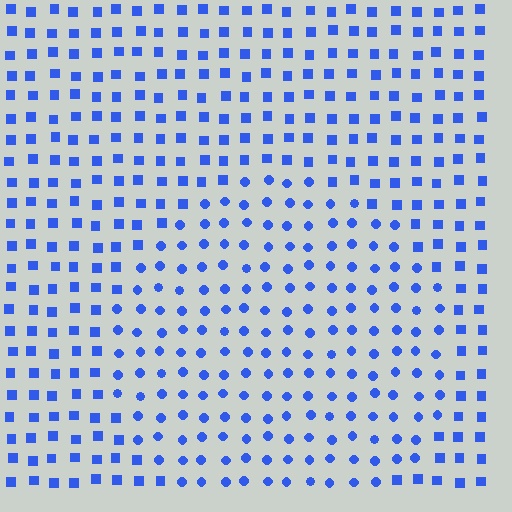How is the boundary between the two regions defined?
The boundary is defined by a change in element shape: circles inside vs. squares outside. All elements share the same color and spacing.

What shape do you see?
I see a circle.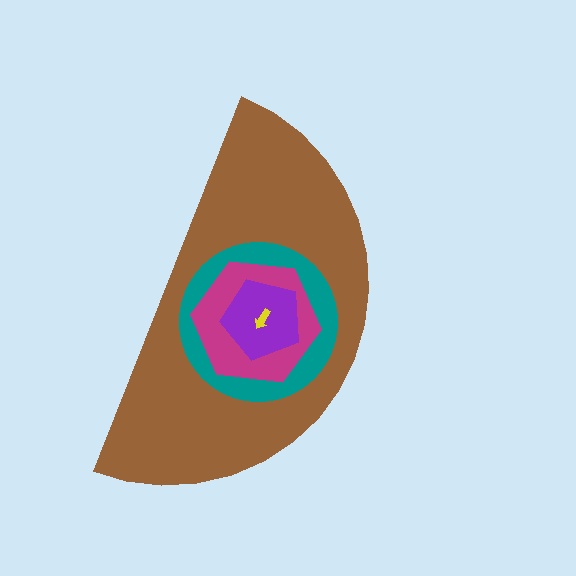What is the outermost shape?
The brown semicircle.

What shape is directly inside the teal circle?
The magenta hexagon.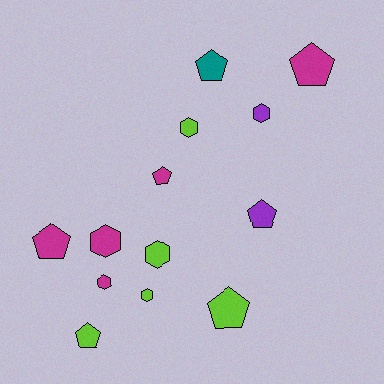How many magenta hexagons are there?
There are 2 magenta hexagons.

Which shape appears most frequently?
Pentagon, with 7 objects.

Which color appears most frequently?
Lime, with 5 objects.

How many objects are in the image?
There are 13 objects.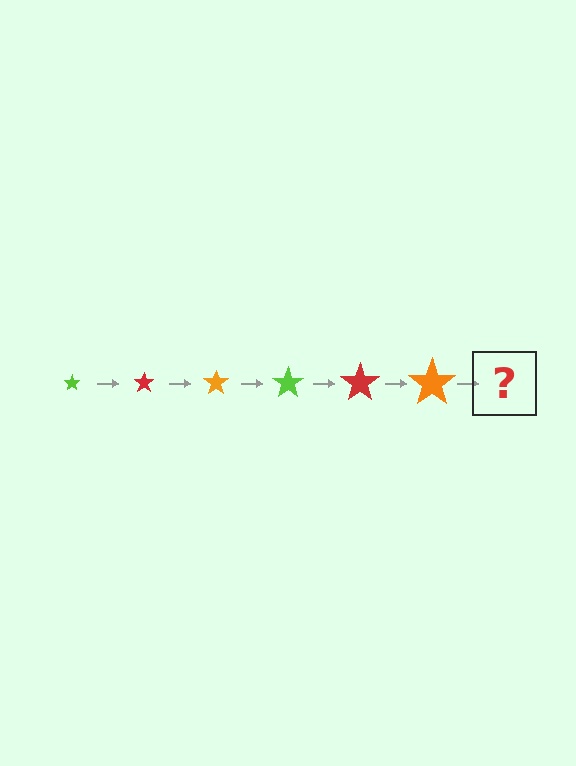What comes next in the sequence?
The next element should be a lime star, larger than the previous one.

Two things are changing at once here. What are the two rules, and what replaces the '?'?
The two rules are that the star grows larger each step and the color cycles through lime, red, and orange. The '?' should be a lime star, larger than the previous one.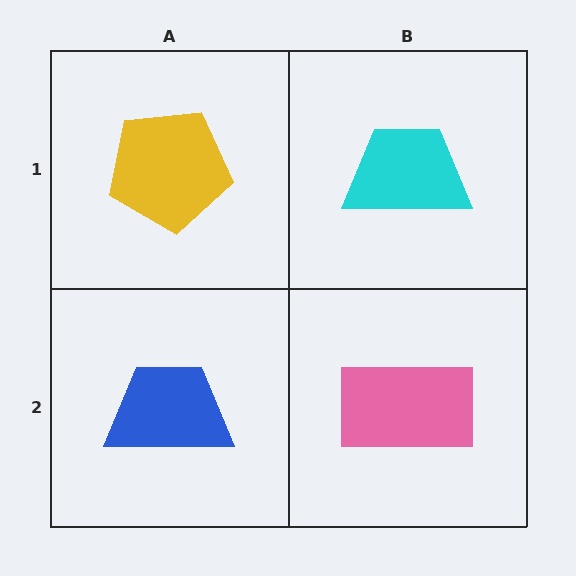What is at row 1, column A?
A yellow pentagon.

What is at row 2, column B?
A pink rectangle.